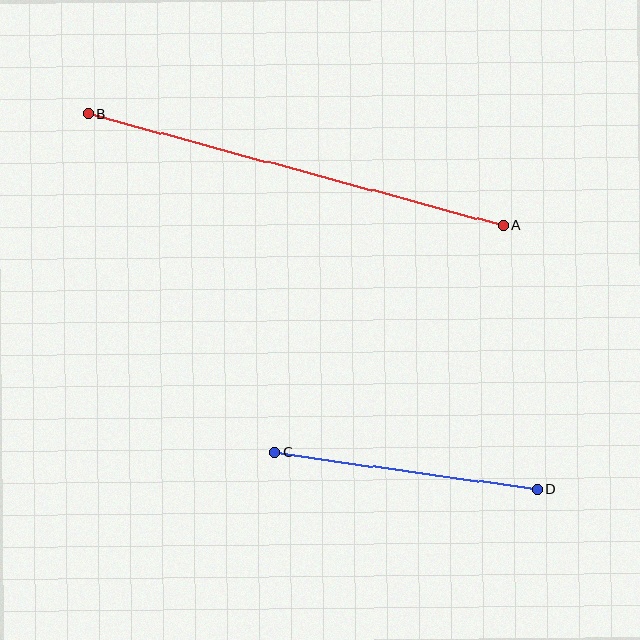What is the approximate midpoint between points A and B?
The midpoint is at approximately (296, 170) pixels.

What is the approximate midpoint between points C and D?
The midpoint is at approximately (406, 471) pixels.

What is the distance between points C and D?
The distance is approximately 265 pixels.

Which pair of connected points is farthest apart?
Points A and B are farthest apart.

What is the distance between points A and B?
The distance is approximately 430 pixels.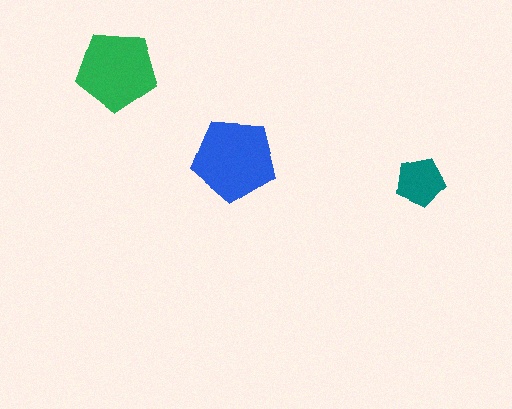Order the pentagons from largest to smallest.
the blue one, the green one, the teal one.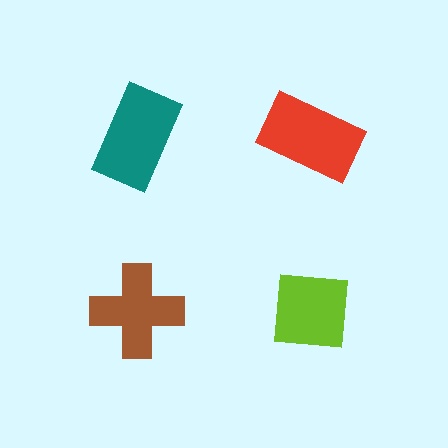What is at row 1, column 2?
A red rectangle.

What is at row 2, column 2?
A lime square.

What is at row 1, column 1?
A teal rectangle.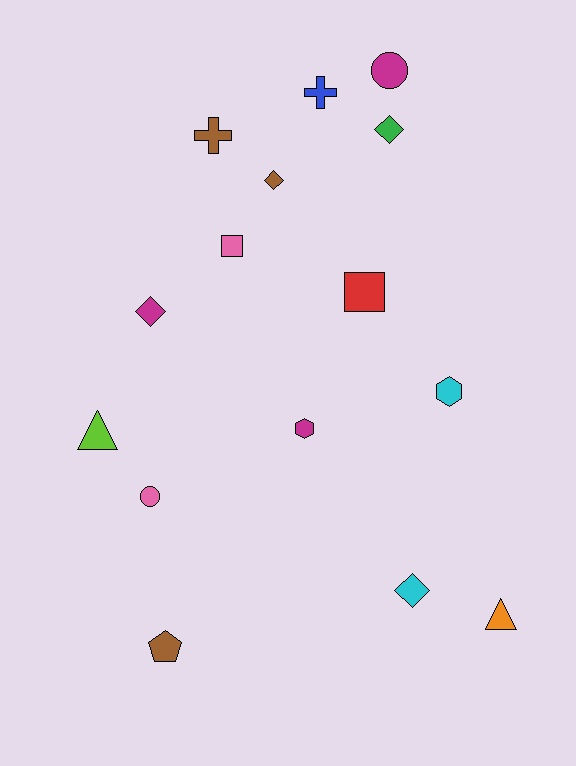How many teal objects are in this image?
There are no teal objects.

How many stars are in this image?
There are no stars.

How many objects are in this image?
There are 15 objects.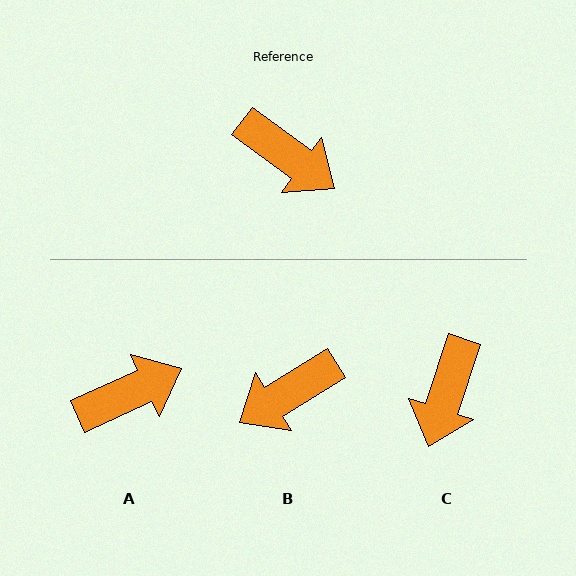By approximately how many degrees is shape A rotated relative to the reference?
Approximately 61 degrees counter-clockwise.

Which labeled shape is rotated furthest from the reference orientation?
B, about 113 degrees away.